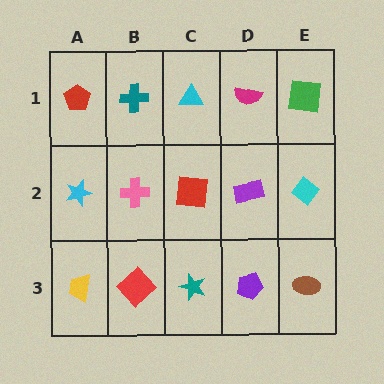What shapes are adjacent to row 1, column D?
A purple rectangle (row 2, column D), a cyan triangle (row 1, column C), a green square (row 1, column E).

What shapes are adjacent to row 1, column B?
A pink cross (row 2, column B), a red pentagon (row 1, column A), a cyan triangle (row 1, column C).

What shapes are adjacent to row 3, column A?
A cyan star (row 2, column A), a red diamond (row 3, column B).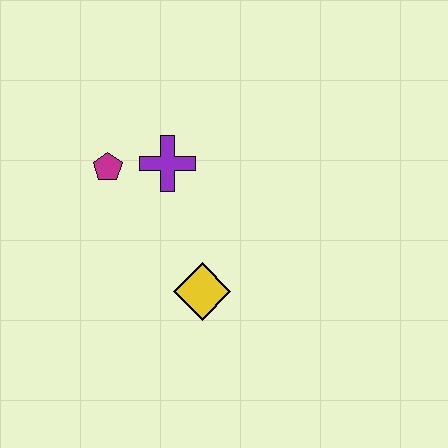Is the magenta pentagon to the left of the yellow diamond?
Yes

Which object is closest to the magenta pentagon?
The purple cross is closest to the magenta pentagon.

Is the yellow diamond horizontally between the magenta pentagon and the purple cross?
No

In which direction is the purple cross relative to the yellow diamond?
The purple cross is above the yellow diamond.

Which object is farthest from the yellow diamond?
The magenta pentagon is farthest from the yellow diamond.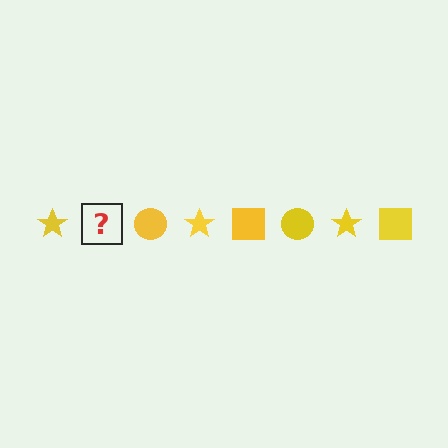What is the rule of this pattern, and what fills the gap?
The rule is that the pattern cycles through star, square, circle shapes in yellow. The gap should be filled with a yellow square.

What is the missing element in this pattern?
The missing element is a yellow square.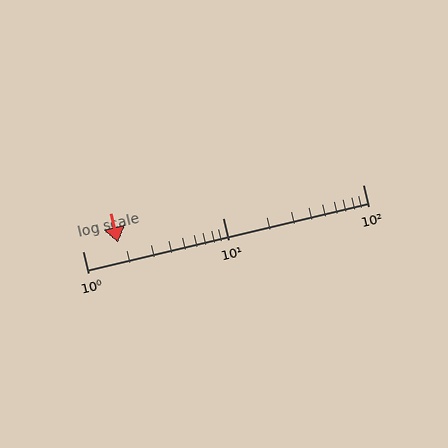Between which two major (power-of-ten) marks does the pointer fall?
The pointer is between 1 and 10.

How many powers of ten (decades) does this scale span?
The scale spans 2 decades, from 1 to 100.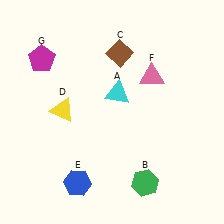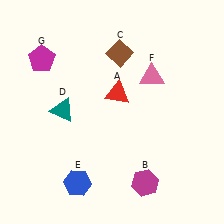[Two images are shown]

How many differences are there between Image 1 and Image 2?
There are 3 differences between the two images.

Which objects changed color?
A changed from cyan to red. B changed from green to magenta. D changed from yellow to teal.